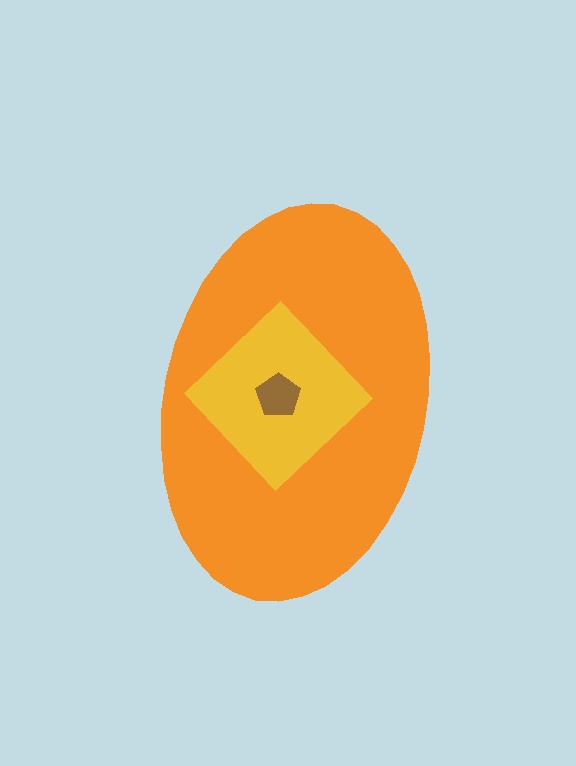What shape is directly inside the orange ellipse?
The yellow diamond.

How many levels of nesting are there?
3.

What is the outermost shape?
The orange ellipse.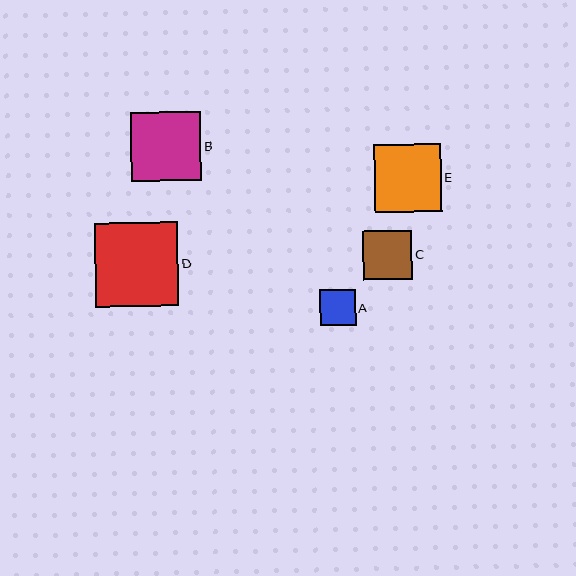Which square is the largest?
Square D is the largest with a size of approximately 84 pixels.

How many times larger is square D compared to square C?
Square D is approximately 1.7 times the size of square C.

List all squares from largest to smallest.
From largest to smallest: D, B, E, C, A.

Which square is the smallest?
Square A is the smallest with a size of approximately 35 pixels.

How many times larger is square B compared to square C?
Square B is approximately 1.4 times the size of square C.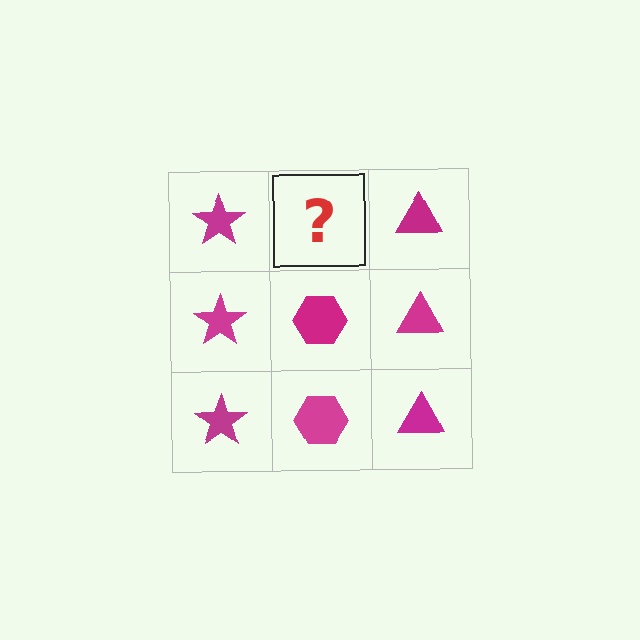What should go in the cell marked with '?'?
The missing cell should contain a magenta hexagon.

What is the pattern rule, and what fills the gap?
The rule is that each column has a consistent shape. The gap should be filled with a magenta hexagon.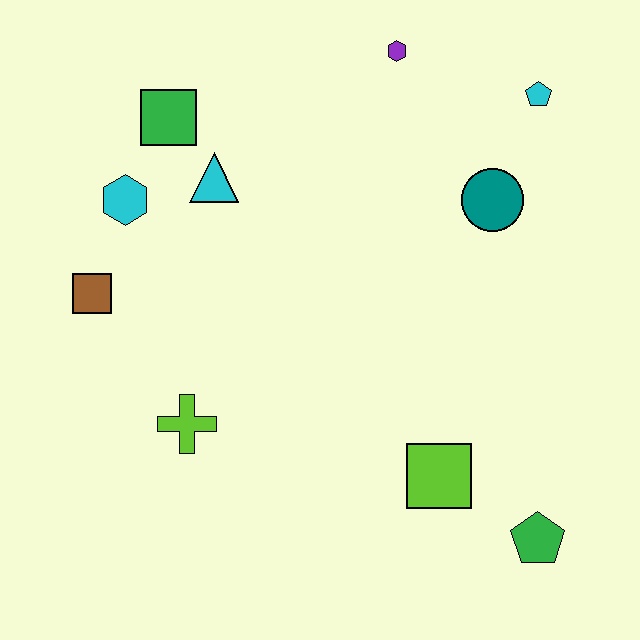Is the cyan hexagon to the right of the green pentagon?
No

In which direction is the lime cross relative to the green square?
The lime cross is below the green square.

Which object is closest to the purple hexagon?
The cyan pentagon is closest to the purple hexagon.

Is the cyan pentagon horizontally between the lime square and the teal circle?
No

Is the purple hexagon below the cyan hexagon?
No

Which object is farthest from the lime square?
The green square is farthest from the lime square.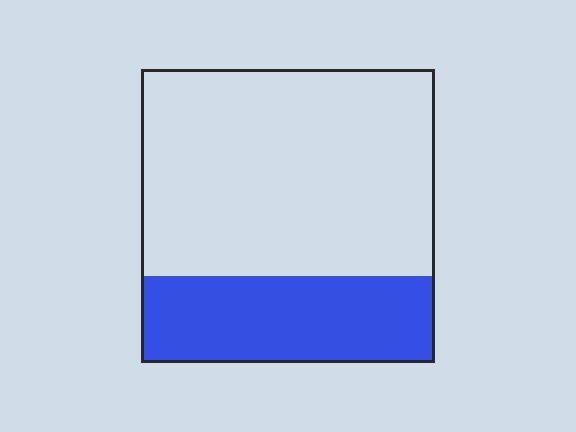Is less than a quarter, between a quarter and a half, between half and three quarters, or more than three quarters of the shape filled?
Between a quarter and a half.